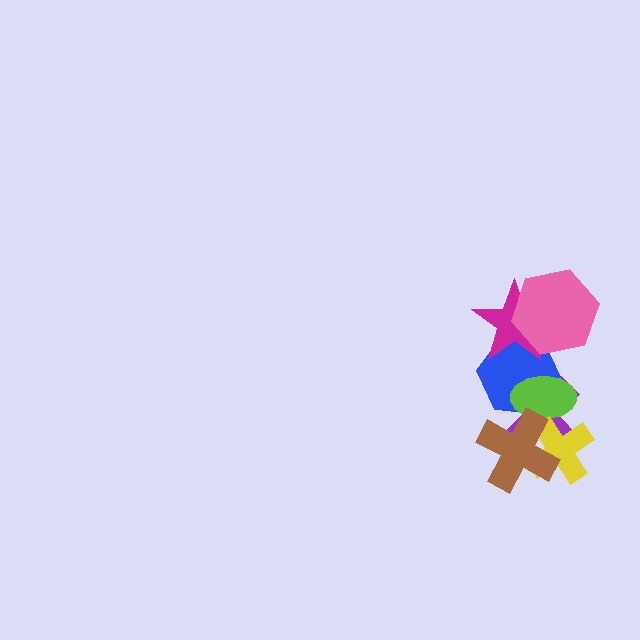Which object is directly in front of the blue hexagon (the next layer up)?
The lime ellipse is directly in front of the blue hexagon.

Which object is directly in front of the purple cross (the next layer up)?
The blue hexagon is directly in front of the purple cross.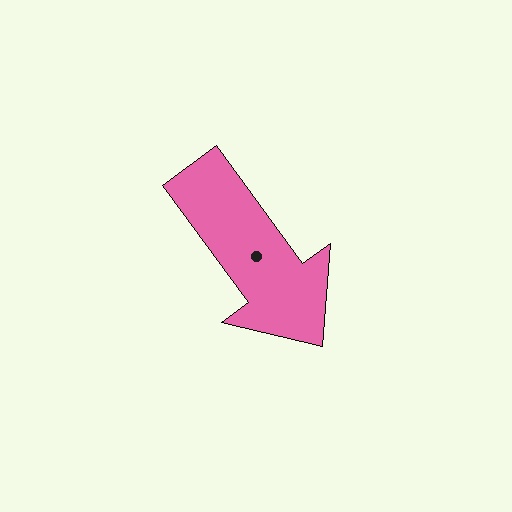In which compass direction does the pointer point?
Southeast.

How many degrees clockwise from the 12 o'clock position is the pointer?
Approximately 144 degrees.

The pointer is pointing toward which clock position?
Roughly 5 o'clock.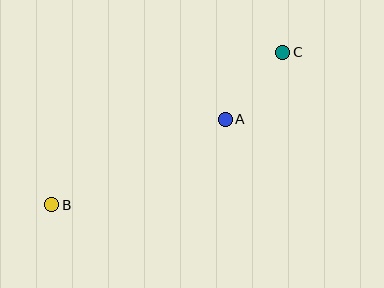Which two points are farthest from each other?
Points B and C are farthest from each other.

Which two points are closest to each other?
Points A and C are closest to each other.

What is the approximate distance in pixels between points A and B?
The distance between A and B is approximately 193 pixels.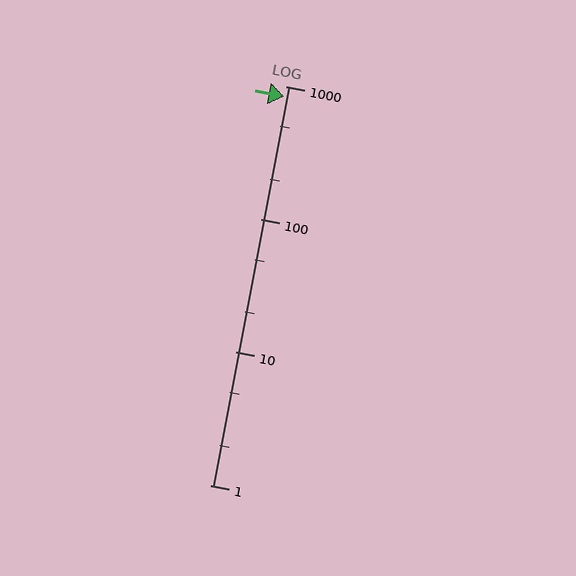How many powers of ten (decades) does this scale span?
The scale spans 3 decades, from 1 to 1000.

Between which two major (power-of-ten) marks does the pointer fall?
The pointer is between 100 and 1000.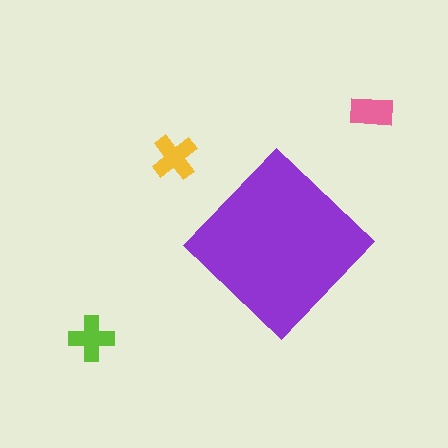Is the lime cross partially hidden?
No, the lime cross is fully visible.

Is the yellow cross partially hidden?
No, the yellow cross is fully visible.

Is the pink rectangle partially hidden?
No, the pink rectangle is fully visible.